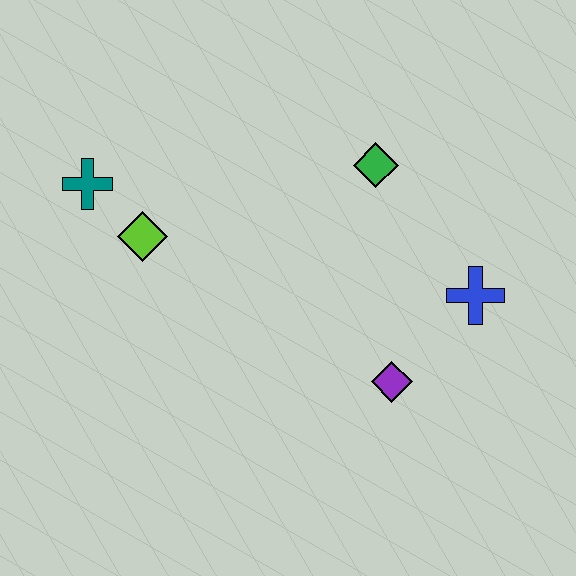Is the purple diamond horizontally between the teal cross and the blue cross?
Yes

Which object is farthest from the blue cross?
The teal cross is farthest from the blue cross.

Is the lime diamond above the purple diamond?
Yes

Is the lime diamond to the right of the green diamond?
No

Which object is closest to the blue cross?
The purple diamond is closest to the blue cross.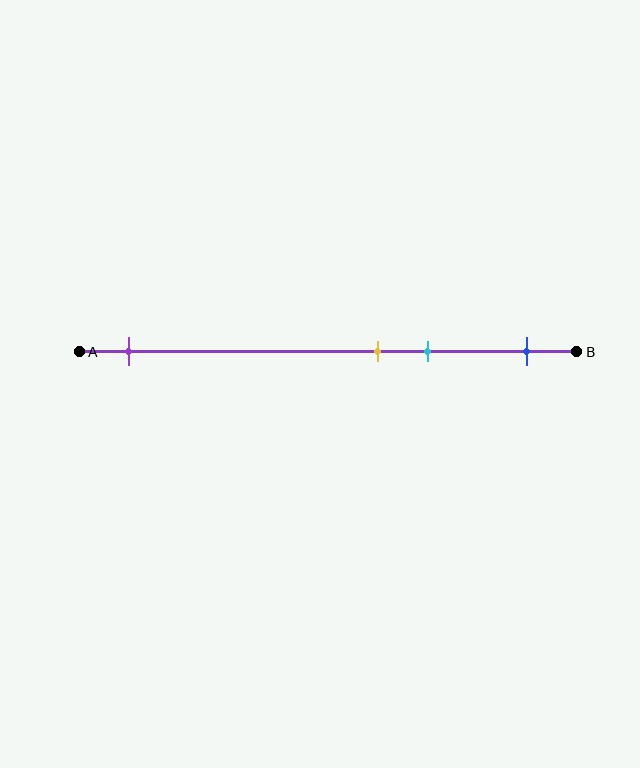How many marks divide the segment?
There are 4 marks dividing the segment.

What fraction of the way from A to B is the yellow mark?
The yellow mark is approximately 60% (0.6) of the way from A to B.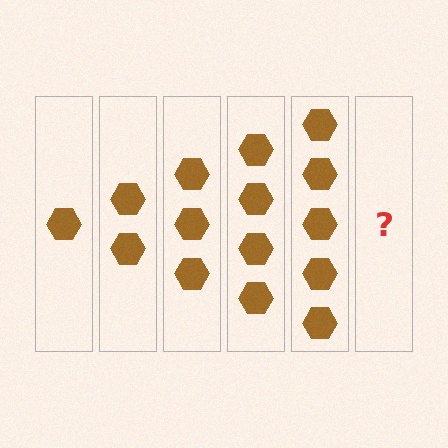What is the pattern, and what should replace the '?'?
The pattern is that each step adds one more hexagon. The '?' should be 6 hexagons.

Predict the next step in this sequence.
The next step is 6 hexagons.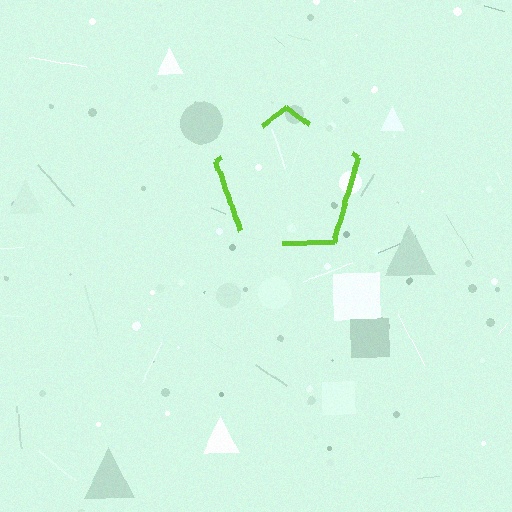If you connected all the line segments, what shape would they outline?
They would outline a pentagon.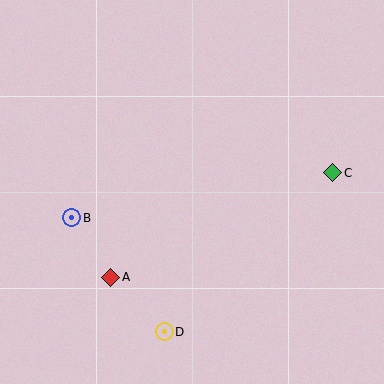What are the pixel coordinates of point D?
Point D is at (164, 332).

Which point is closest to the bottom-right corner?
Point C is closest to the bottom-right corner.